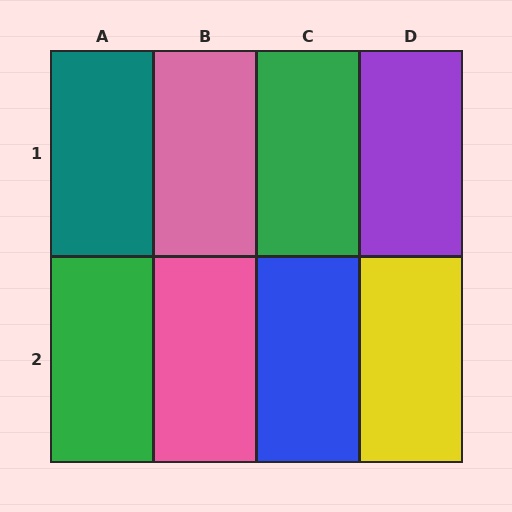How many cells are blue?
1 cell is blue.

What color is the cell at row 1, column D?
Purple.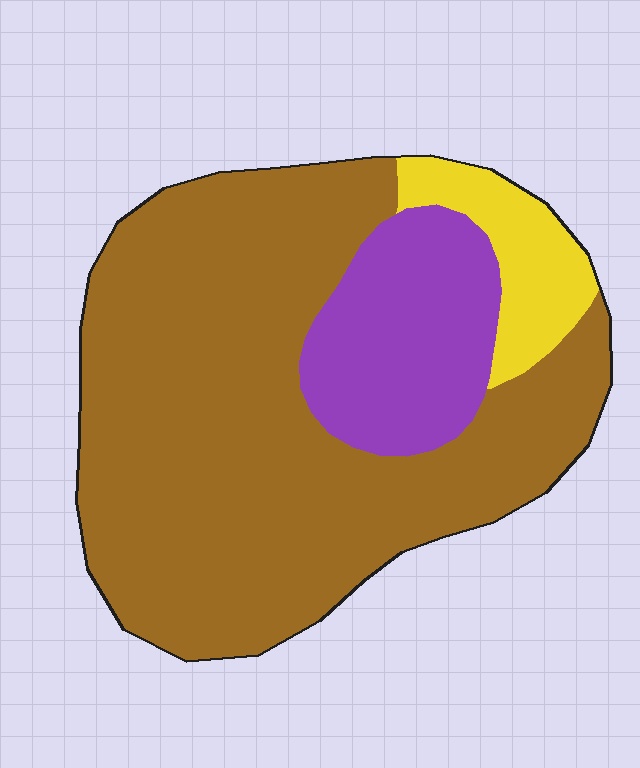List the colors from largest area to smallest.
From largest to smallest: brown, purple, yellow.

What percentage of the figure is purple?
Purple covers about 20% of the figure.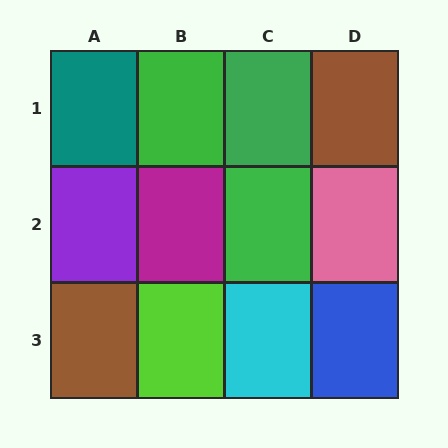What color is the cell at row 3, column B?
Lime.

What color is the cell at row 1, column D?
Brown.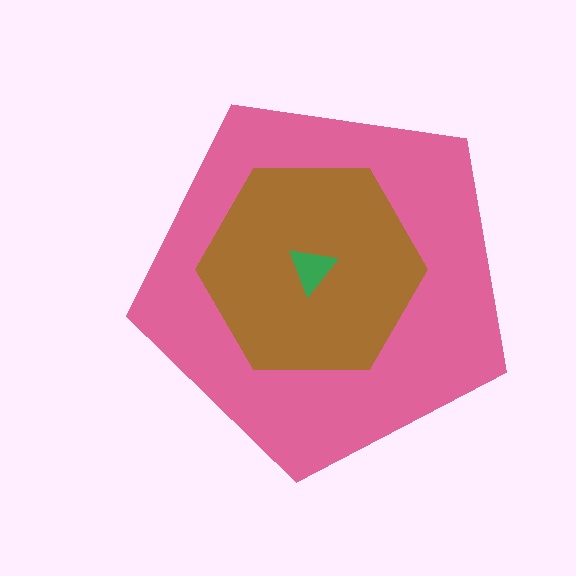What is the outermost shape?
The pink pentagon.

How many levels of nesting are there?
3.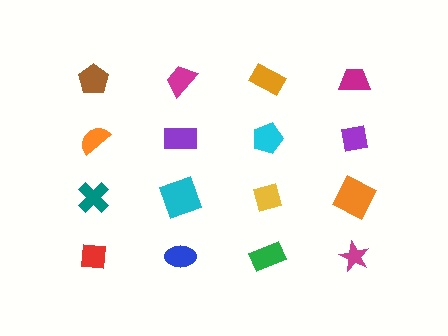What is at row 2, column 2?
A purple rectangle.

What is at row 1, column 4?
A magenta trapezoid.